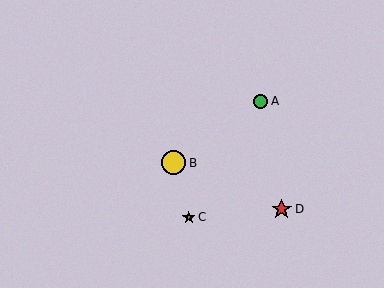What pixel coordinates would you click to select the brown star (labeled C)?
Click at (189, 217) to select the brown star C.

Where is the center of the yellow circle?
The center of the yellow circle is at (174, 163).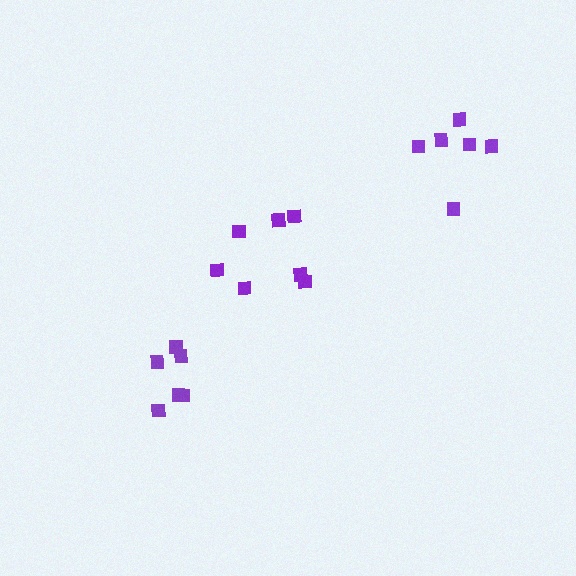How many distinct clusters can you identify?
There are 3 distinct clusters.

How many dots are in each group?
Group 1: 7 dots, Group 2: 6 dots, Group 3: 6 dots (19 total).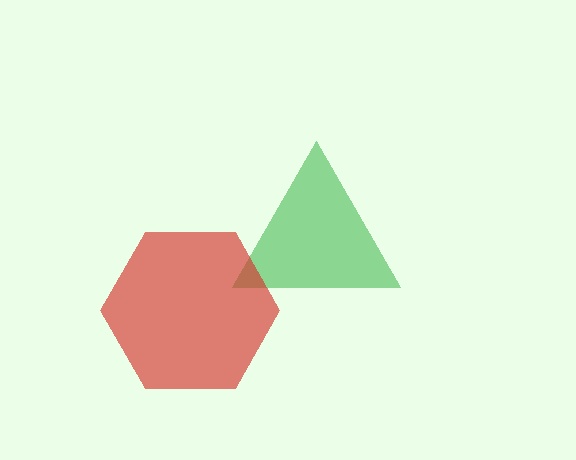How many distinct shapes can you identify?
There are 2 distinct shapes: a green triangle, a red hexagon.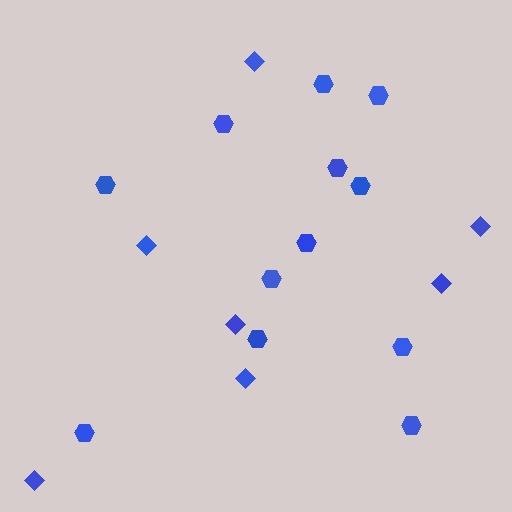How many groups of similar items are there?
There are 2 groups: one group of diamonds (7) and one group of hexagons (12).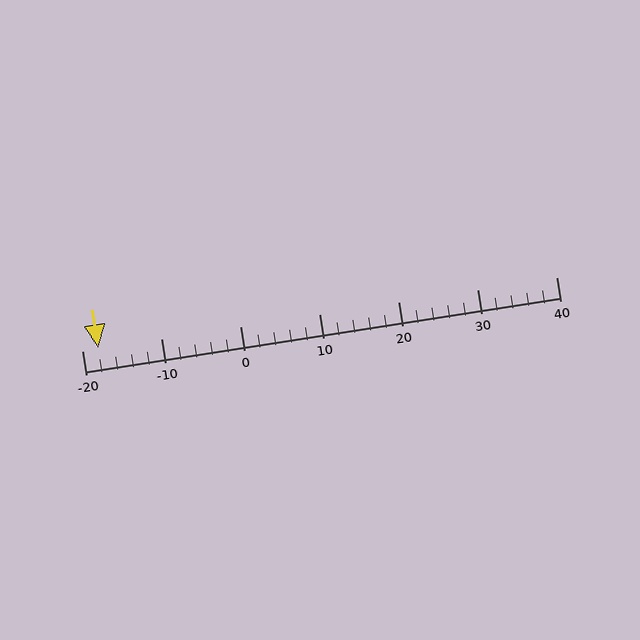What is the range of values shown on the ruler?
The ruler shows values from -20 to 40.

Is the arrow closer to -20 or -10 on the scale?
The arrow is closer to -20.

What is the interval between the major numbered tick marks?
The major tick marks are spaced 10 units apart.